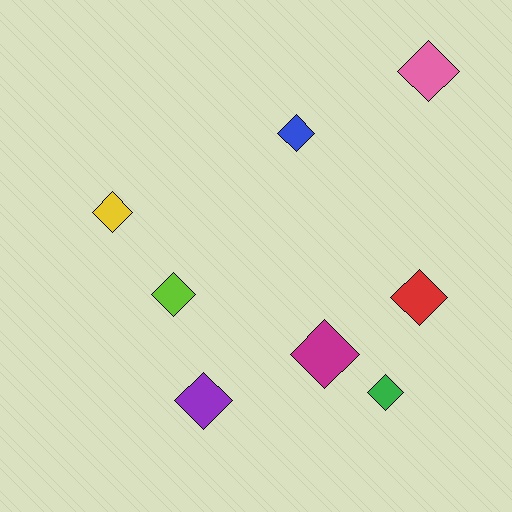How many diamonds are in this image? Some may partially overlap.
There are 8 diamonds.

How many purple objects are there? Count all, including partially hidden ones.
There is 1 purple object.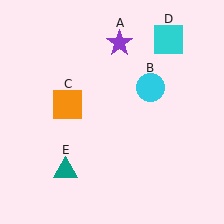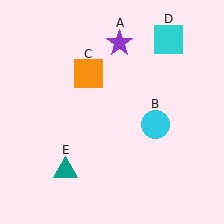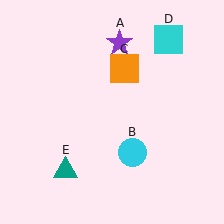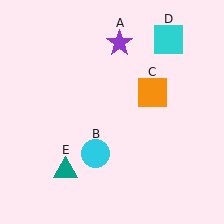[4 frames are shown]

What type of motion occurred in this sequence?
The cyan circle (object B), orange square (object C) rotated clockwise around the center of the scene.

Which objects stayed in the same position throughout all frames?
Purple star (object A) and cyan square (object D) and teal triangle (object E) remained stationary.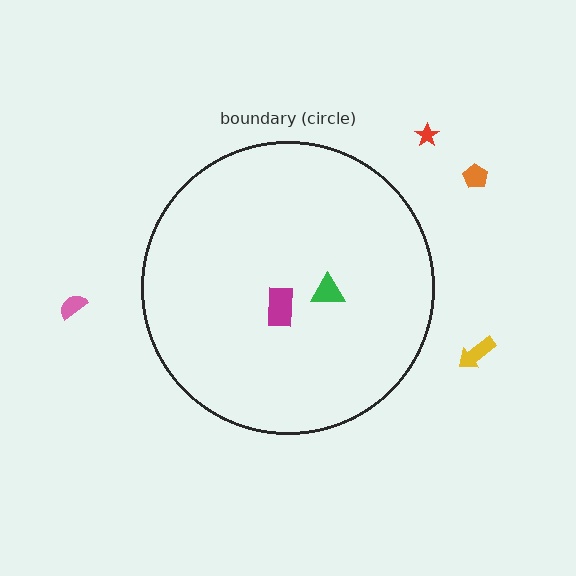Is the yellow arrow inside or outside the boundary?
Outside.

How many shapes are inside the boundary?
2 inside, 4 outside.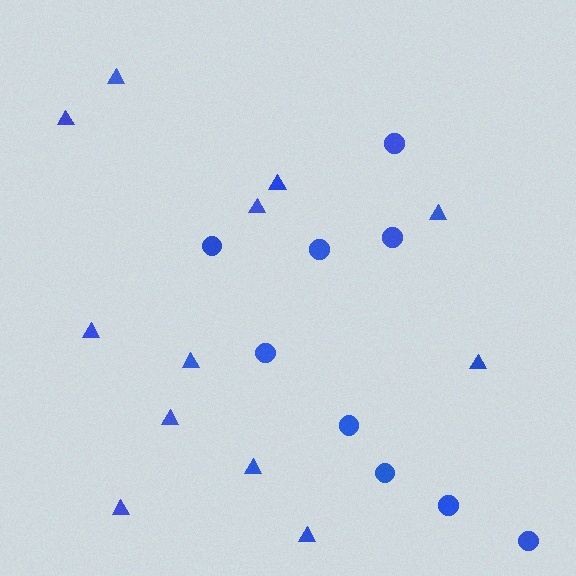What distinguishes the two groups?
There are 2 groups: one group of triangles (12) and one group of circles (9).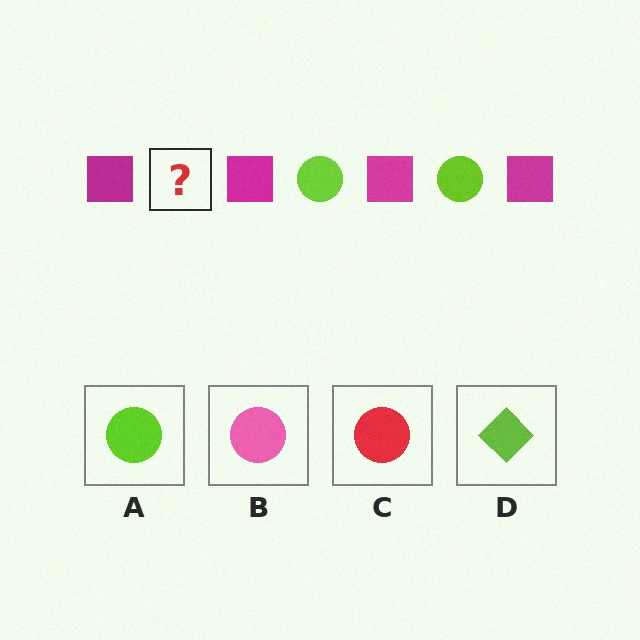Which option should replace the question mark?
Option A.